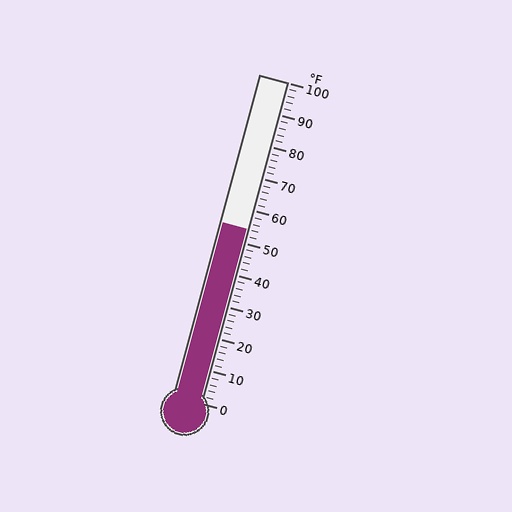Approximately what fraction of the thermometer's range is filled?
The thermometer is filled to approximately 55% of its range.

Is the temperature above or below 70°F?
The temperature is below 70°F.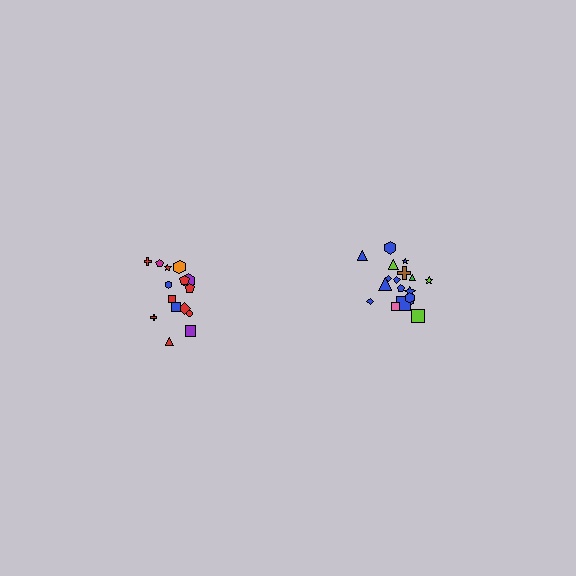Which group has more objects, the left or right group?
The right group.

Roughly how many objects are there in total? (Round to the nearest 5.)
Roughly 35 objects in total.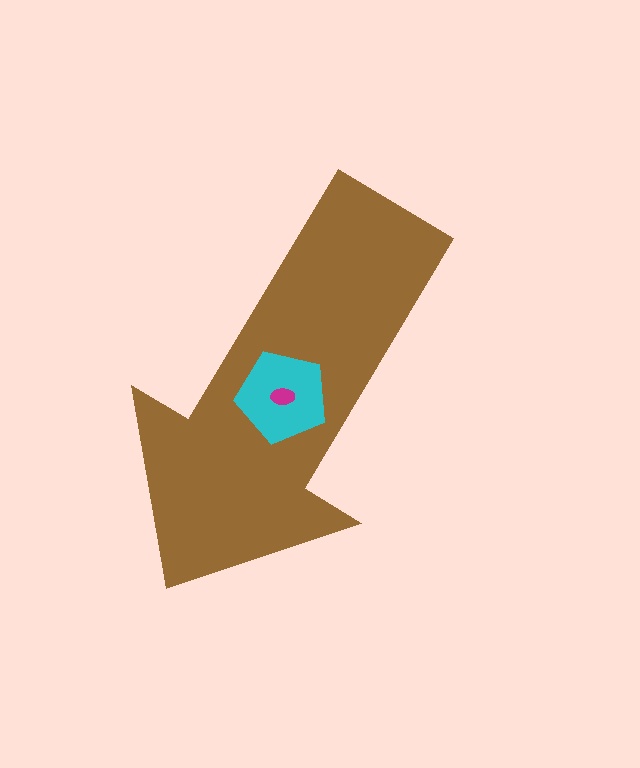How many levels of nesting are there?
3.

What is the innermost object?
The magenta ellipse.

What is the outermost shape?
The brown arrow.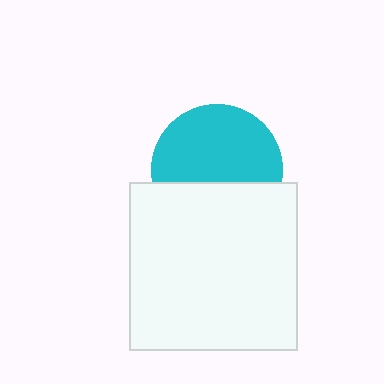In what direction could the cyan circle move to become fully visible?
The cyan circle could move up. That would shift it out from behind the white square entirely.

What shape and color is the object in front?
The object in front is a white square.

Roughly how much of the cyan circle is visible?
About half of it is visible (roughly 61%).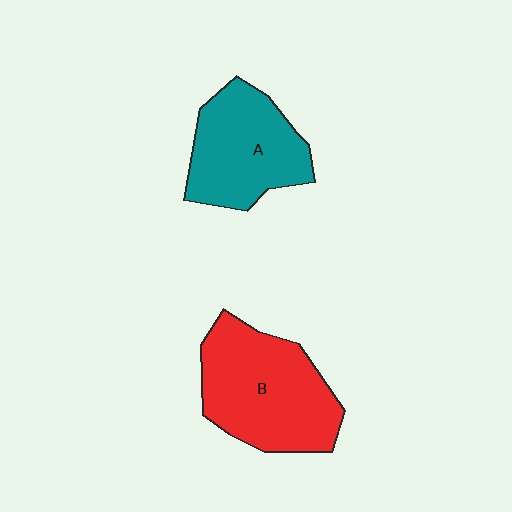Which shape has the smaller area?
Shape A (teal).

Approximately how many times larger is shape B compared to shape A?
Approximately 1.2 times.